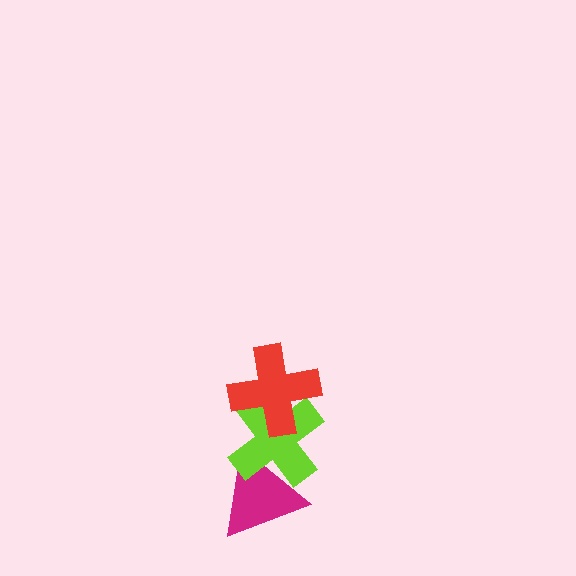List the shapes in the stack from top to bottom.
From top to bottom: the red cross, the lime cross, the magenta triangle.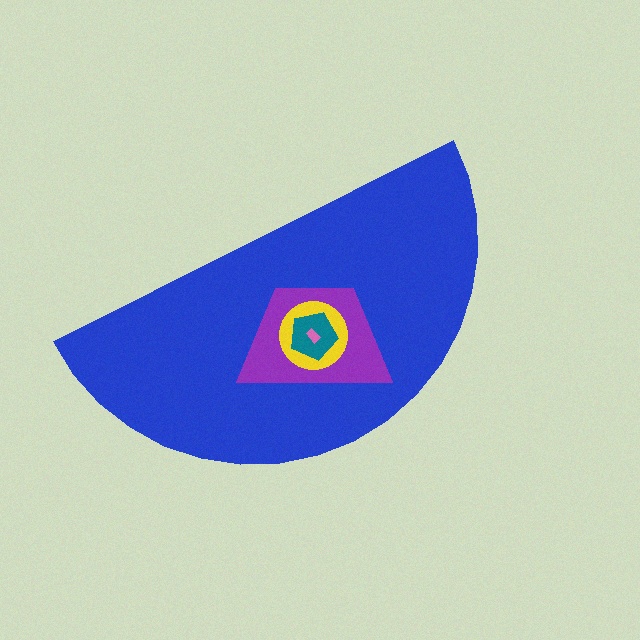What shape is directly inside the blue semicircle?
The purple trapezoid.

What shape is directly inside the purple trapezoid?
The yellow circle.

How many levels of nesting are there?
5.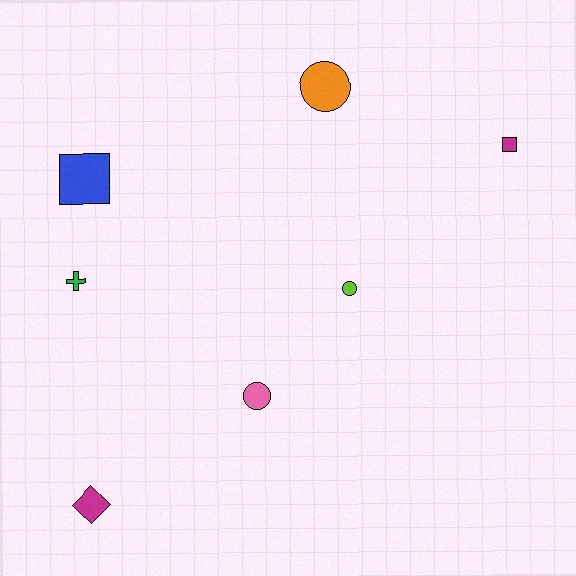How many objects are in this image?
There are 7 objects.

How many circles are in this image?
There are 3 circles.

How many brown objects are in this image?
There are no brown objects.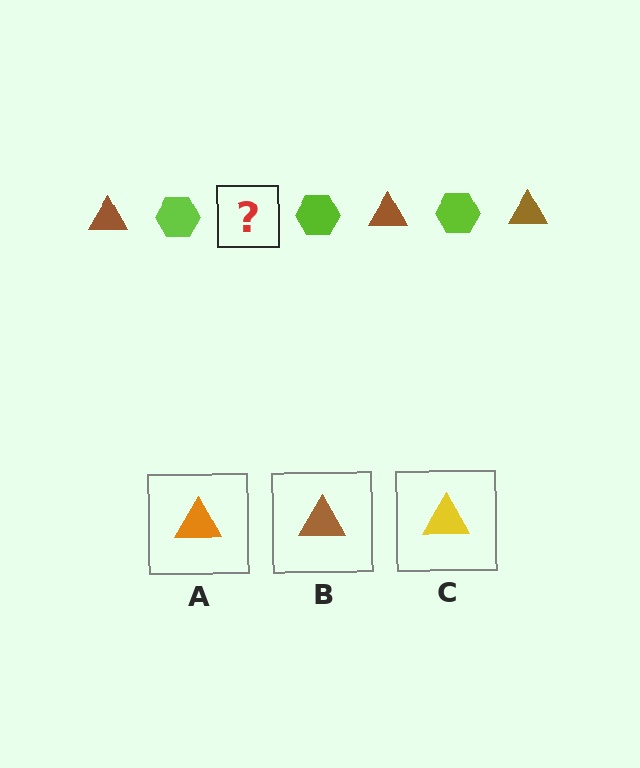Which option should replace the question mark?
Option B.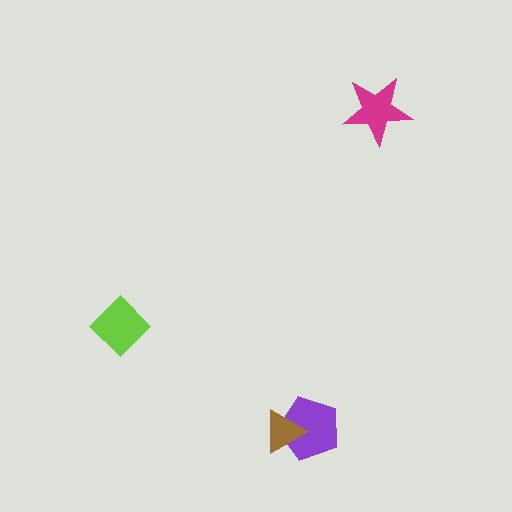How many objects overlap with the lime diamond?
0 objects overlap with the lime diamond.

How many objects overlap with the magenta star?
0 objects overlap with the magenta star.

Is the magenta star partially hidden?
No, no other shape covers it.